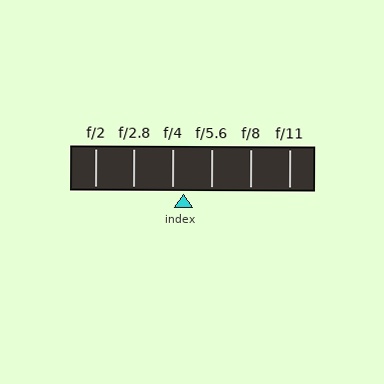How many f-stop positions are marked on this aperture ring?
There are 6 f-stop positions marked.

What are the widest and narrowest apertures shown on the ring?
The widest aperture shown is f/2 and the narrowest is f/11.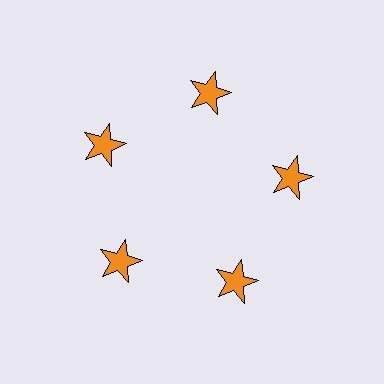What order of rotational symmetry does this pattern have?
This pattern has 5-fold rotational symmetry.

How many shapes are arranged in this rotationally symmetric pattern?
There are 5 shapes, arranged in 5 groups of 1.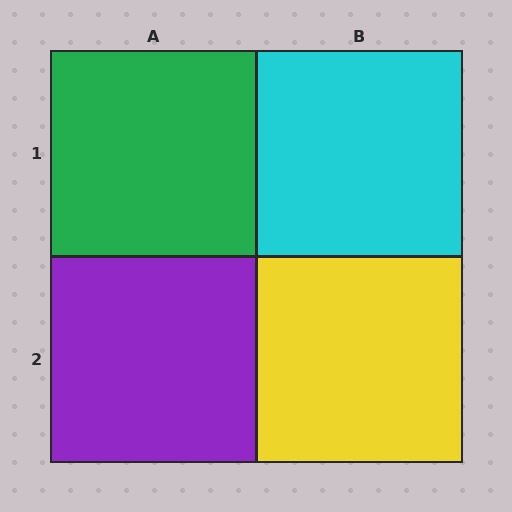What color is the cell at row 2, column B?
Yellow.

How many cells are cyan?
1 cell is cyan.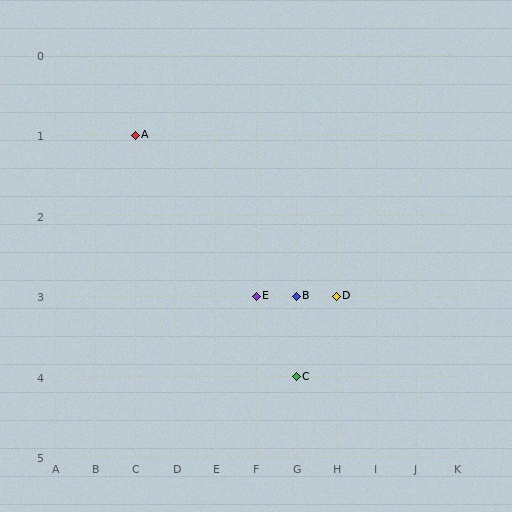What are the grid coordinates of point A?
Point A is at grid coordinates (C, 1).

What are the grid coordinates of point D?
Point D is at grid coordinates (H, 3).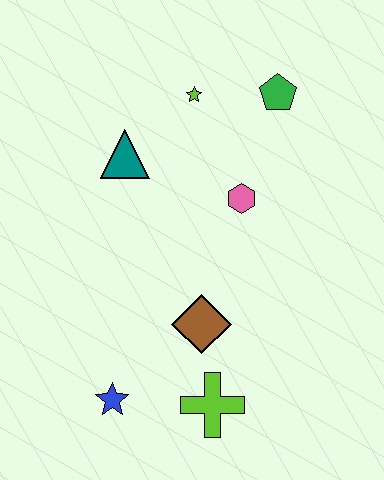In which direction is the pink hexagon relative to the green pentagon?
The pink hexagon is below the green pentagon.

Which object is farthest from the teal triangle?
The lime cross is farthest from the teal triangle.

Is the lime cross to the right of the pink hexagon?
No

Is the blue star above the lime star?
No